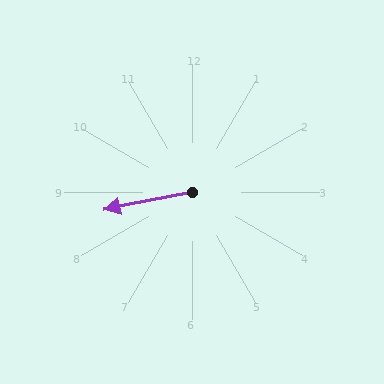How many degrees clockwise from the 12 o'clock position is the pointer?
Approximately 259 degrees.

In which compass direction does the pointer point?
West.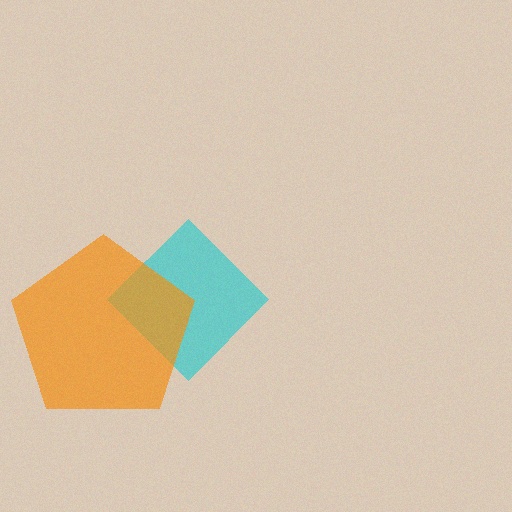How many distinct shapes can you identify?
There are 2 distinct shapes: a cyan diamond, an orange pentagon.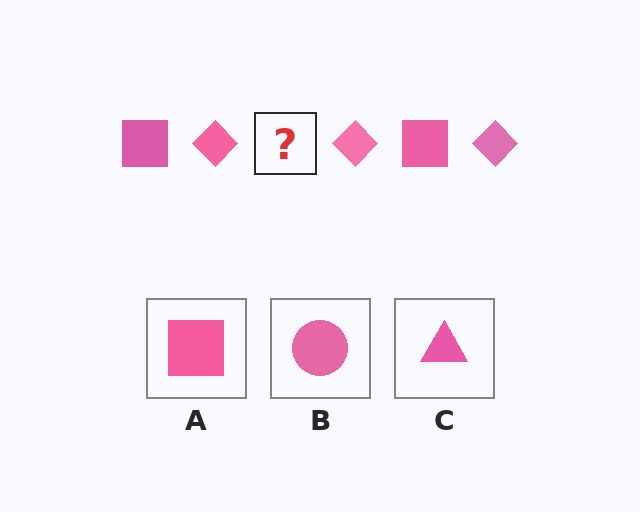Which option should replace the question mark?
Option A.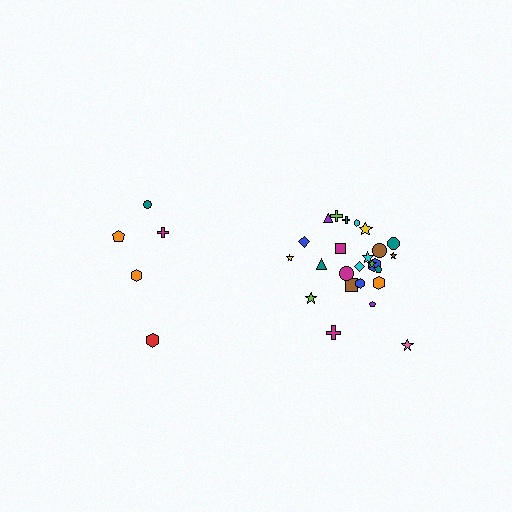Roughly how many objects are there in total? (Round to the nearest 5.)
Roughly 30 objects in total.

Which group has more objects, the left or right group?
The right group.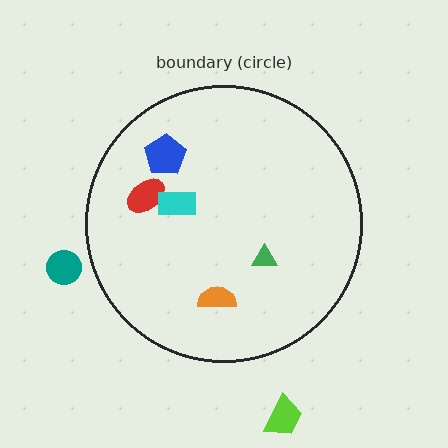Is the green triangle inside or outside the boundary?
Inside.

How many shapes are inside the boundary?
5 inside, 2 outside.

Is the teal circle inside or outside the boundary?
Outside.